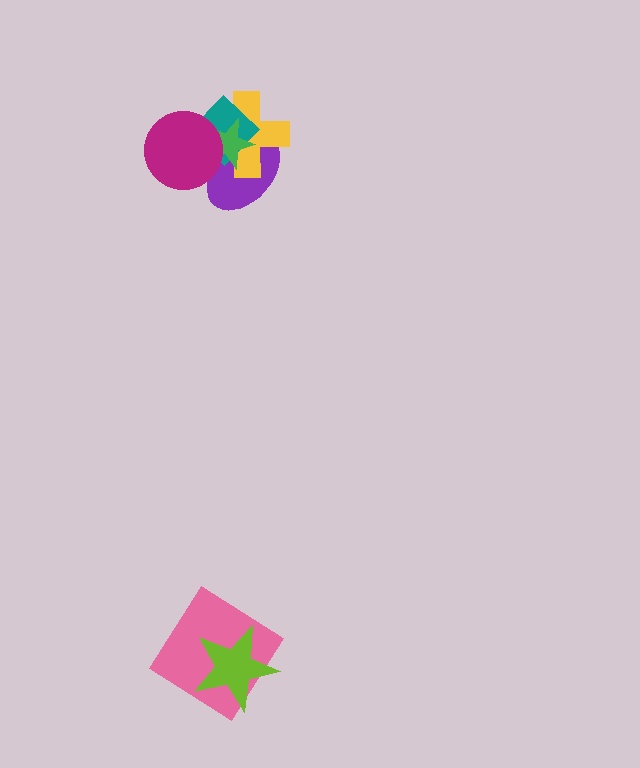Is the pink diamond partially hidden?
Yes, it is partially covered by another shape.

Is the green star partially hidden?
Yes, it is partially covered by another shape.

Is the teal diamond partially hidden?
Yes, it is partially covered by another shape.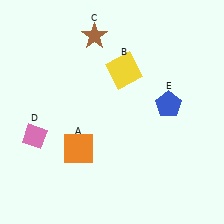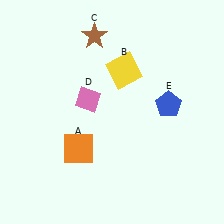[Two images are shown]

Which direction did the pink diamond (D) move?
The pink diamond (D) moved right.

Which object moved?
The pink diamond (D) moved right.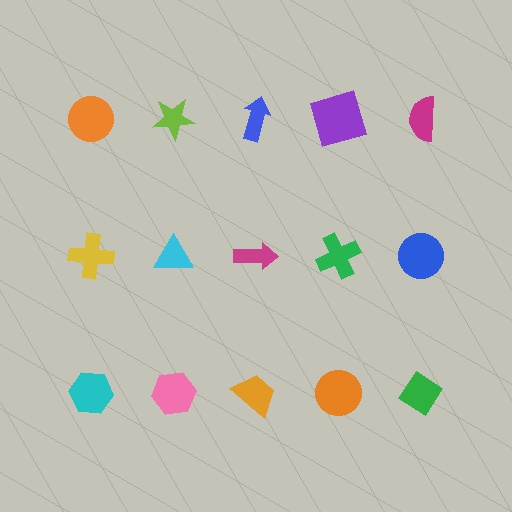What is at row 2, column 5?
A blue circle.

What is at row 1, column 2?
A lime star.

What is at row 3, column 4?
An orange circle.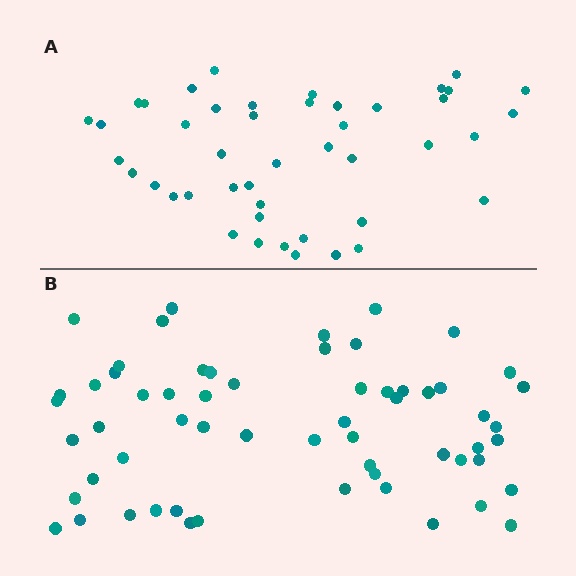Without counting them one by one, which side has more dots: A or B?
Region B (the bottom region) has more dots.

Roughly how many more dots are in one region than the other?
Region B has approximately 15 more dots than region A.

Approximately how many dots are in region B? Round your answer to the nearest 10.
About 60 dots.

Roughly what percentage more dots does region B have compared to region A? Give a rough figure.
About 35% more.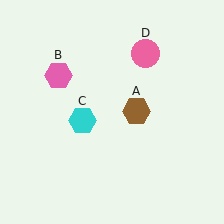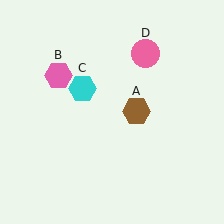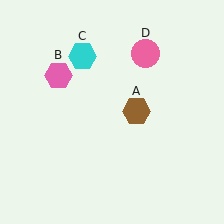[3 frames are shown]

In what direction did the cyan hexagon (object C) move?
The cyan hexagon (object C) moved up.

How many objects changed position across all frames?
1 object changed position: cyan hexagon (object C).